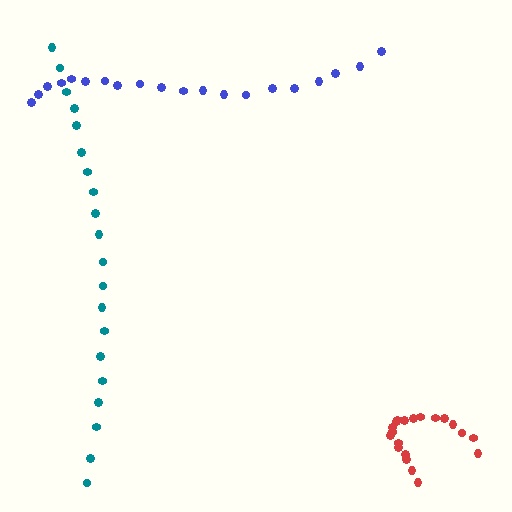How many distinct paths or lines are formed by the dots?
There are 3 distinct paths.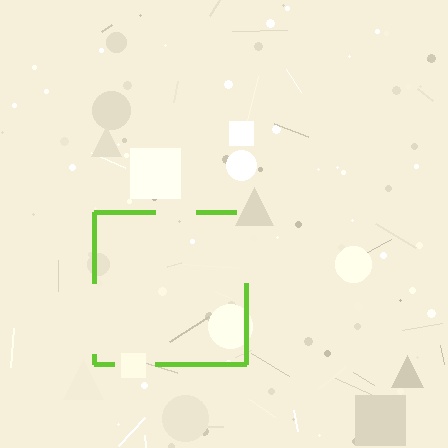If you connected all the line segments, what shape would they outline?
They would outline a square.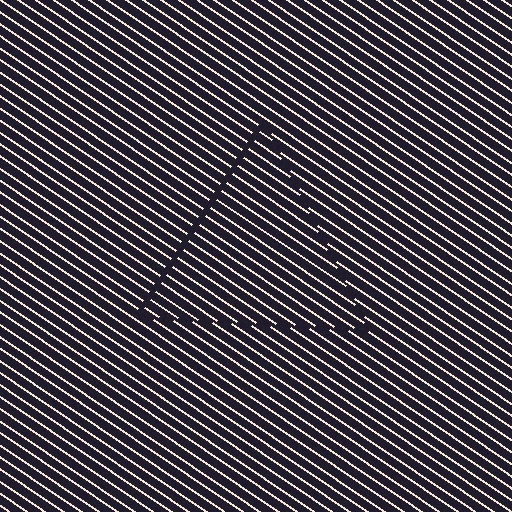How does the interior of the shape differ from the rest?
The interior of the shape contains the same grating, shifted by half a period — the contour is defined by the phase discontinuity where line-ends from the inner and outer gratings abut.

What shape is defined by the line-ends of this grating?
An illusory triangle. The interior of the shape contains the same grating, shifted by half a period — the contour is defined by the phase discontinuity where line-ends from the inner and outer gratings abut.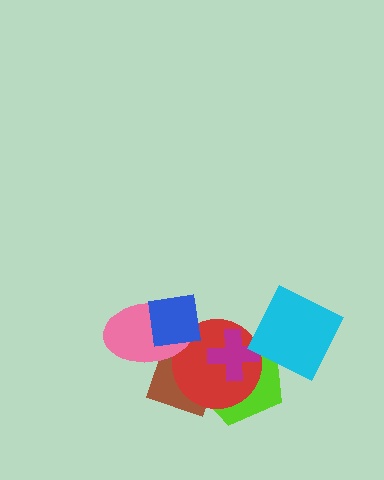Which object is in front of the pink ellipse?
The blue square is in front of the pink ellipse.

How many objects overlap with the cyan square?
1 object overlaps with the cyan square.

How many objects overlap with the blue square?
3 objects overlap with the blue square.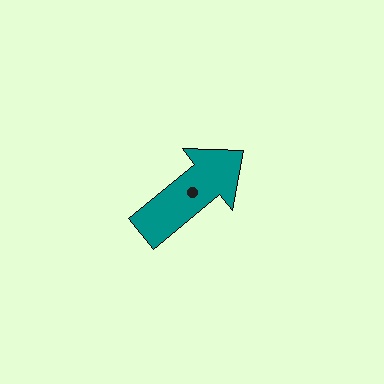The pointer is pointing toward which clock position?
Roughly 2 o'clock.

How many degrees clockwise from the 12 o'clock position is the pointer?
Approximately 51 degrees.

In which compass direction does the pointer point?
Northeast.